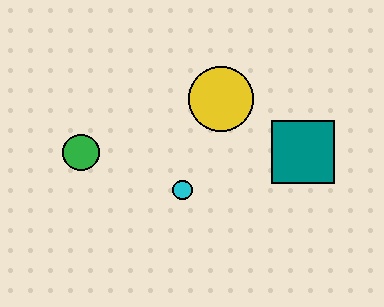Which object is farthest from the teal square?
The green circle is farthest from the teal square.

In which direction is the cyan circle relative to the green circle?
The cyan circle is to the right of the green circle.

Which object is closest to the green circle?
The cyan circle is closest to the green circle.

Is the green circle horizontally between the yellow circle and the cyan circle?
No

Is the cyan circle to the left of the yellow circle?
Yes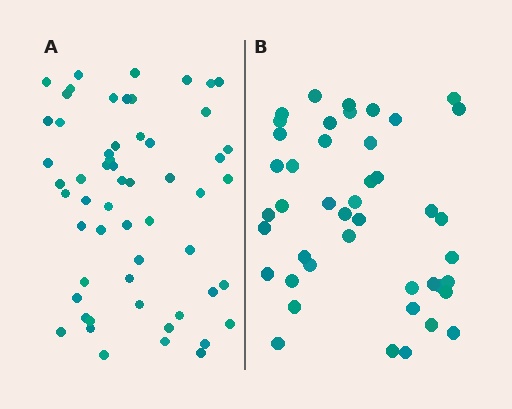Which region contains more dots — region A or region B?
Region A (the left region) has more dots.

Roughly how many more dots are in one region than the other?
Region A has approximately 15 more dots than region B.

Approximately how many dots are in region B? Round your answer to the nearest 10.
About 40 dots. (The exact count is 44, which rounds to 40.)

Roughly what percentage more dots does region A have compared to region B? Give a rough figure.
About 30% more.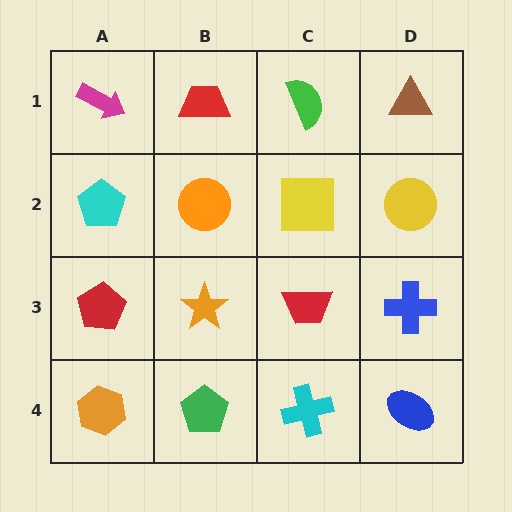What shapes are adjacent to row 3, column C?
A yellow square (row 2, column C), a cyan cross (row 4, column C), an orange star (row 3, column B), a blue cross (row 3, column D).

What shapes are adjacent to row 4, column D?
A blue cross (row 3, column D), a cyan cross (row 4, column C).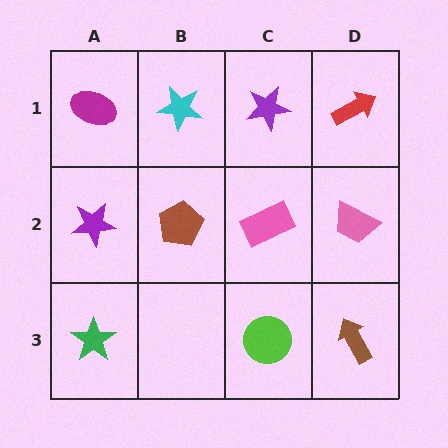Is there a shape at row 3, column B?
No, that cell is empty.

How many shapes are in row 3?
3 shapes.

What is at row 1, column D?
A red arrow.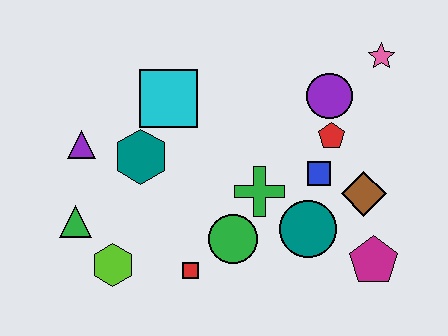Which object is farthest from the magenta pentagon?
The purple triangle is farthest from the magenta pentagon.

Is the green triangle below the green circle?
No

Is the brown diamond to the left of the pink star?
Yes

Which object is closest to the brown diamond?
The blue square is closest to the brown diamond.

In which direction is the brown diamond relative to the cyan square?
The brown diamond is to the right of the cyan square.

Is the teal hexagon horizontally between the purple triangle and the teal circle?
Yes